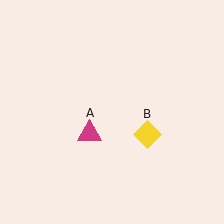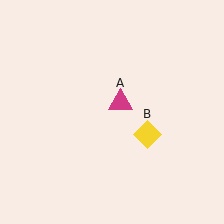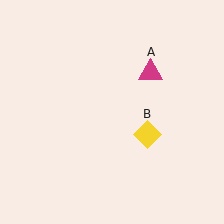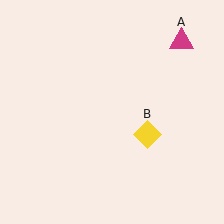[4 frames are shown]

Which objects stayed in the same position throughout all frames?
Yellow diamond (object B) remained stationary.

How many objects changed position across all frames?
1 object changed position: magenta triangle (object A).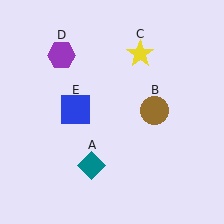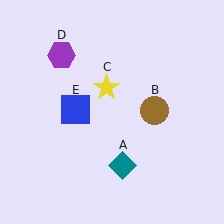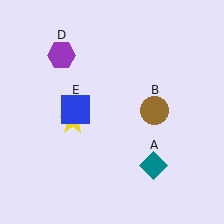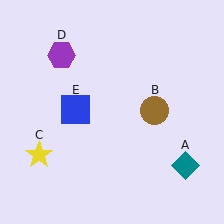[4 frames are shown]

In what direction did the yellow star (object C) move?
The yellow star (object C) moved down and to the left.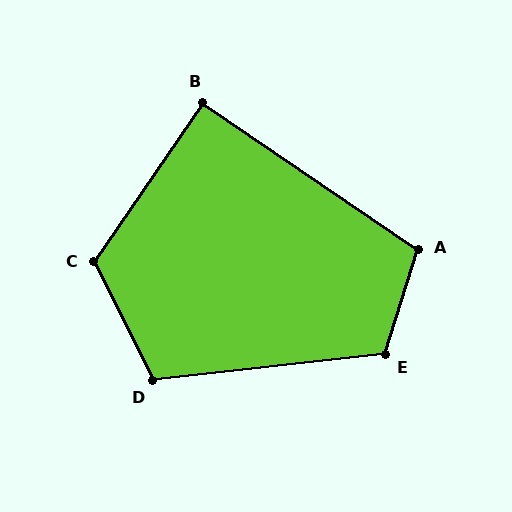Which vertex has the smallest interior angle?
B, at approximately 90 degrees.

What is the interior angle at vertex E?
Approximately 114 degrees (obtuse).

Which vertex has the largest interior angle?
C, at approximately 120 degrees.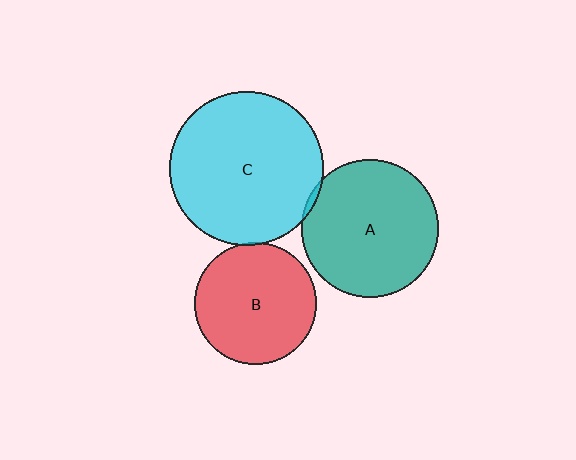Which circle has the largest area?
Circle C (cyan).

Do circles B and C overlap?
Yes.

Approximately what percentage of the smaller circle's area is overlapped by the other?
Approximately 5%.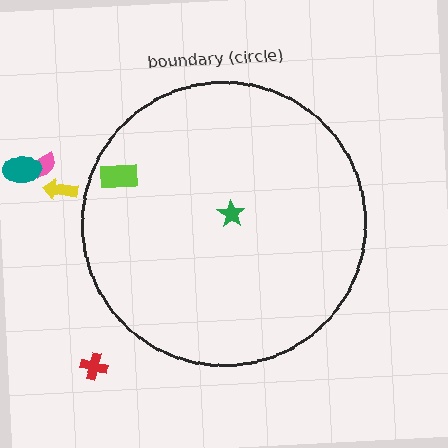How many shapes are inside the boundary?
2 inside, 4 outside.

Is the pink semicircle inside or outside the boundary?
Outside.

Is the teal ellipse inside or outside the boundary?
Outside.